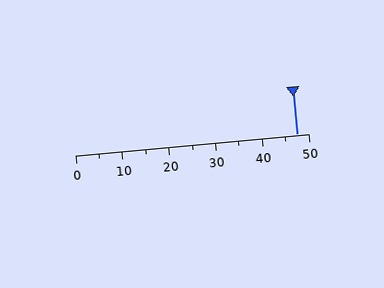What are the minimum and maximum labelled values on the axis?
The axis runs from 0 to 50.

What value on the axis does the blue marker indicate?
The marker indicates approximately 47.5.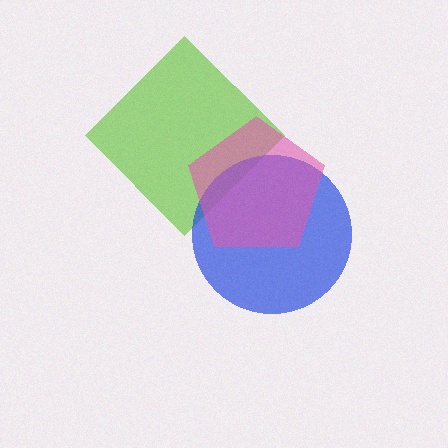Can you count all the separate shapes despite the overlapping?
Yes, there are 3 separate shapes.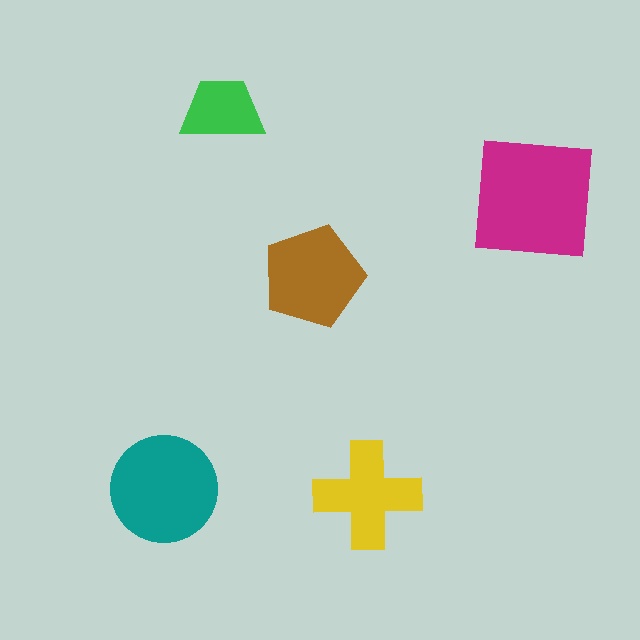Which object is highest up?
The green trapezoid is topmost.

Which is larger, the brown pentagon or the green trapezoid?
The brown pentagon.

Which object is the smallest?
The green trapezoid.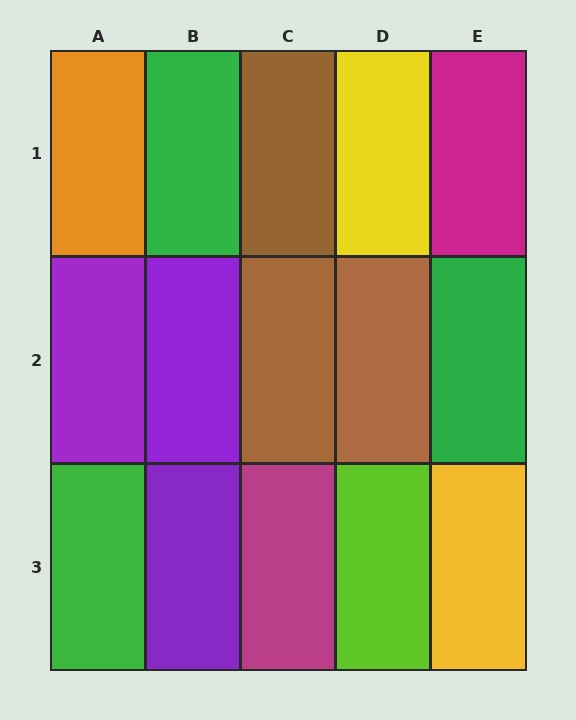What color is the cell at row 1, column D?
Yellow.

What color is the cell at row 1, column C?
Brown.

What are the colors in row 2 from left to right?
Purple, purple, brown, brown, green.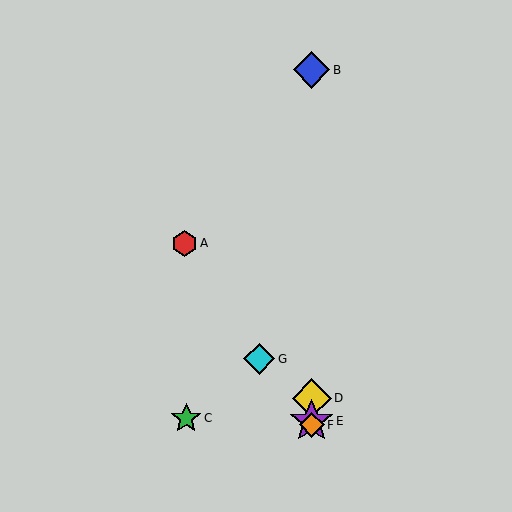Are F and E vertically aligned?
Yes, both are at x≈312.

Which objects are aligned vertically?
Objects B, D, E, F are aligned vertically.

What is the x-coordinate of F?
Object F is at x≈312.